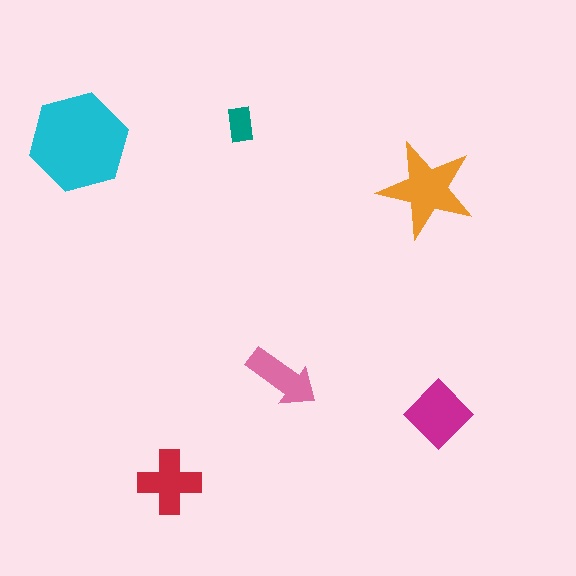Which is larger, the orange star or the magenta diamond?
The orange star.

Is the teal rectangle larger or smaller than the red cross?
Smaller.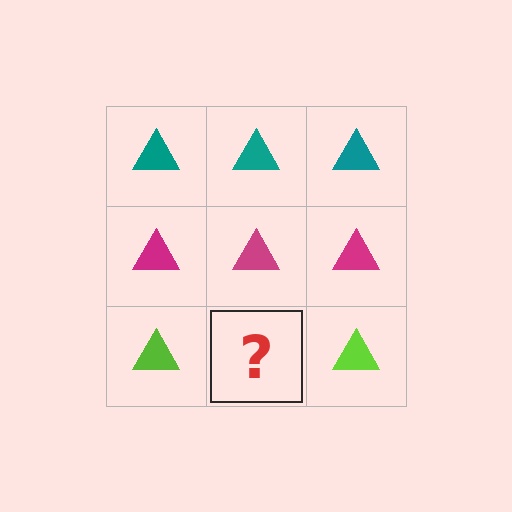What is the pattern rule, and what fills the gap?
The rule is that each row has a consistent color. The gap should be filled with a lime triangle.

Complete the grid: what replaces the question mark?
The question mark should be replaced with a lime triangle.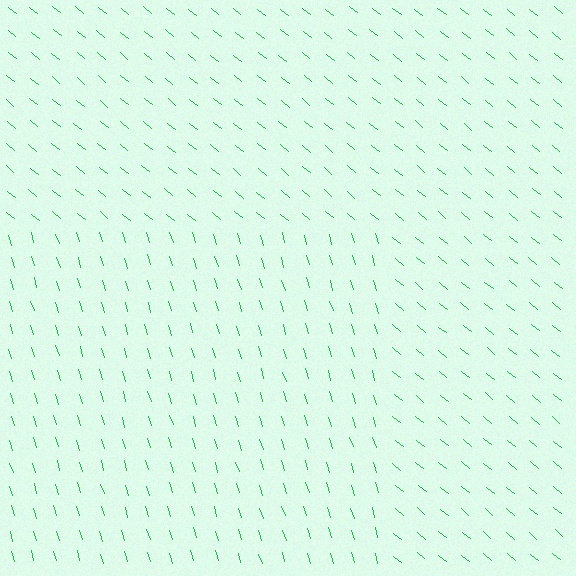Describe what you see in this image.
The image is filled with small green line segments. A rectangle region in the image has lines oriented differently from the surrounding lines, creating a visible texture boundary.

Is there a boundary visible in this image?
Yes, there is a texture boundary formed by a change in line orientation.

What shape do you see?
I see a rectangle.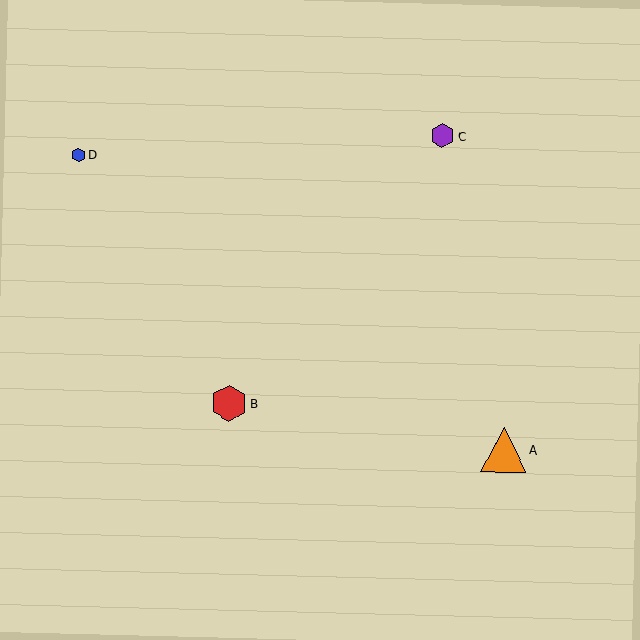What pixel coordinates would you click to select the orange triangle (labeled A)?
Click at (504, 450) to select the orange triangle A.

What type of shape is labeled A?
Shape A is an orange triangle.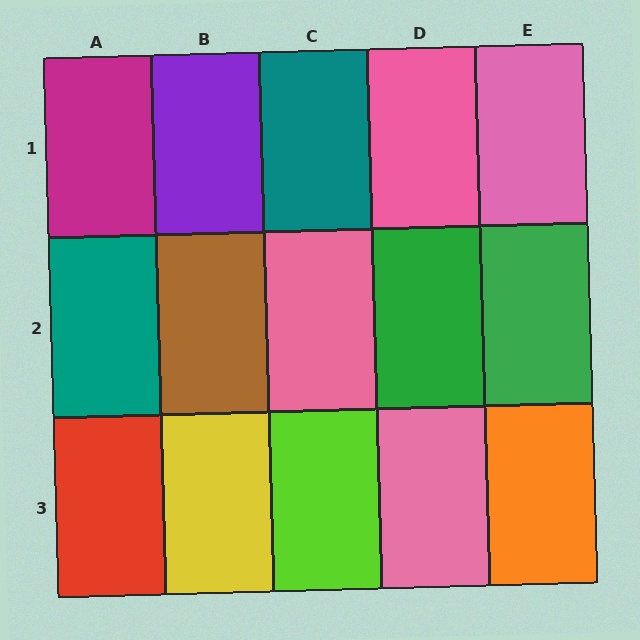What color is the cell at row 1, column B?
Purple.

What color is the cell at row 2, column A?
Teal.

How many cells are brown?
1 cell is brown.